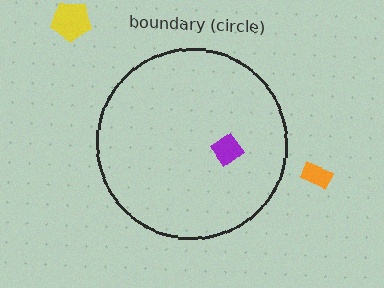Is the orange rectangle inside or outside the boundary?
Outside.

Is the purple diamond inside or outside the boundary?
Inside.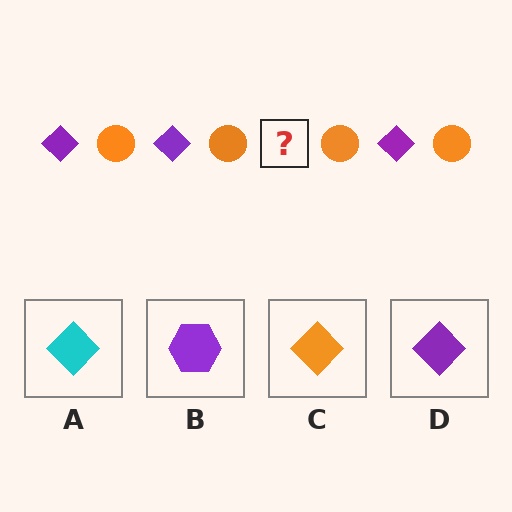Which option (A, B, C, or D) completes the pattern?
D.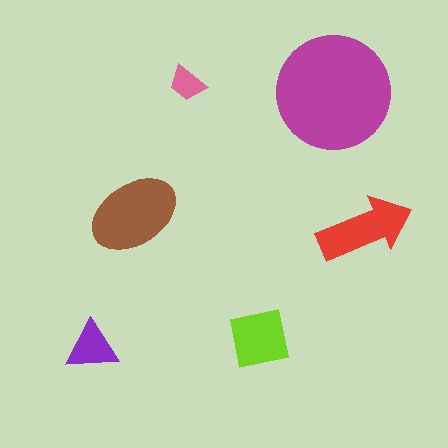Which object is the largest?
The magenta circle.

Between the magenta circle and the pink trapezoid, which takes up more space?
The magenta circle.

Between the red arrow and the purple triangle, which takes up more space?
The red arrow.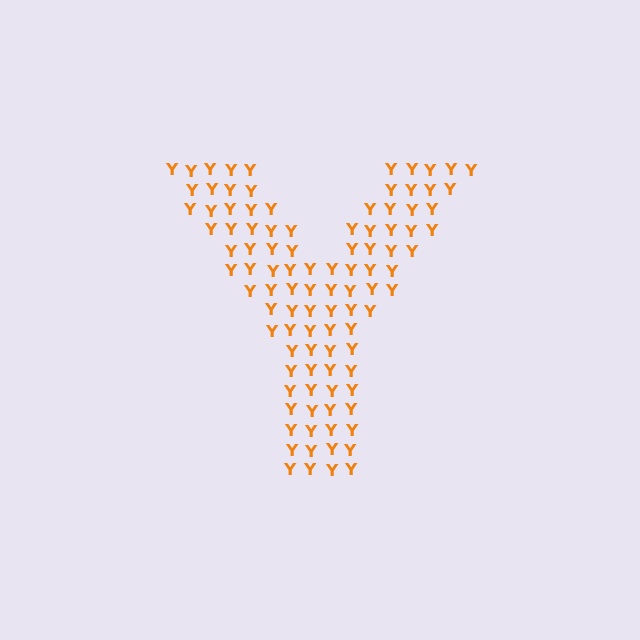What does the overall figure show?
The overall figure shows the letter Y.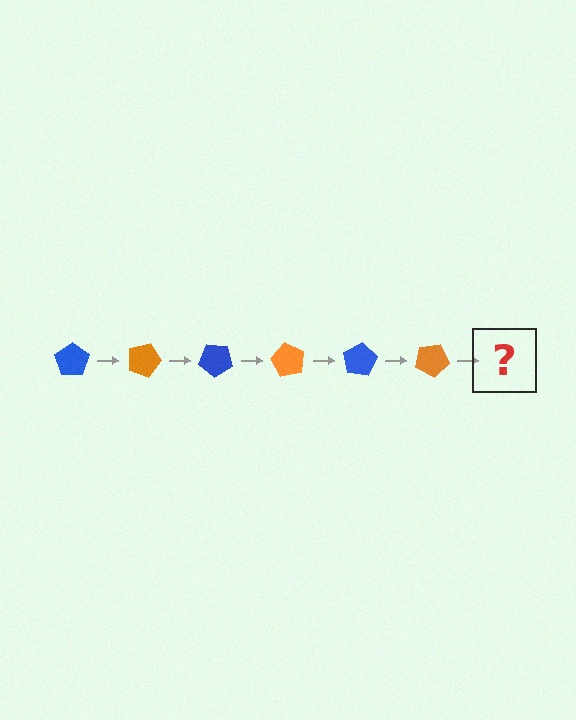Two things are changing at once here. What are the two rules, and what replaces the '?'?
The two rules are that it rotates 20 degrees each step and the color cycles through blue and orange. The '?' should be a blue pentagon, rotated 120 degrees from the start.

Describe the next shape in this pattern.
It should be a blue pentagon, rotated 120 degrees from the start.